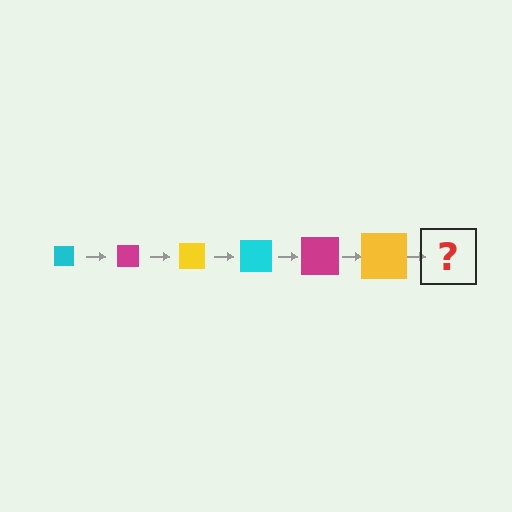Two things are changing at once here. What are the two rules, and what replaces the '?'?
The two rules are that the square grows larger each step and the color cycles through cyan, magenta, and yellow. The '?' should be a cyan square, larger than the previous one.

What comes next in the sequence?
The next element should be a cyan square, larger than the previous one.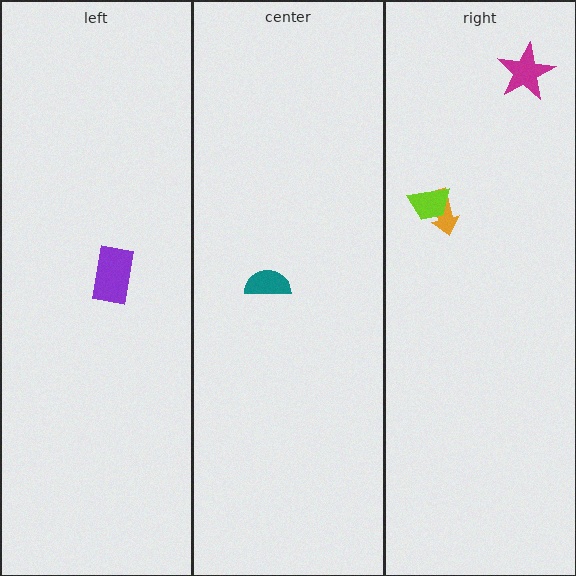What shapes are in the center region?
The teal semicircle.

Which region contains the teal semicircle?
The center region.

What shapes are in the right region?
The orange arrow, the lime trapezoid, the magenta star.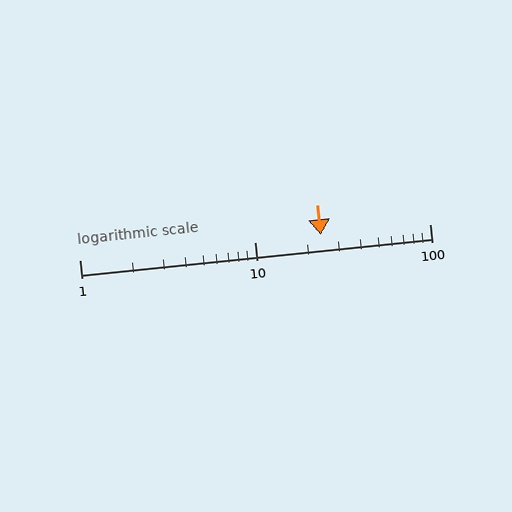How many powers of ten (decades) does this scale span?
The scale spans 2 decades, from 1 to 100.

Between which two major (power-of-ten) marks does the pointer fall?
The pointer is between 10 and 100.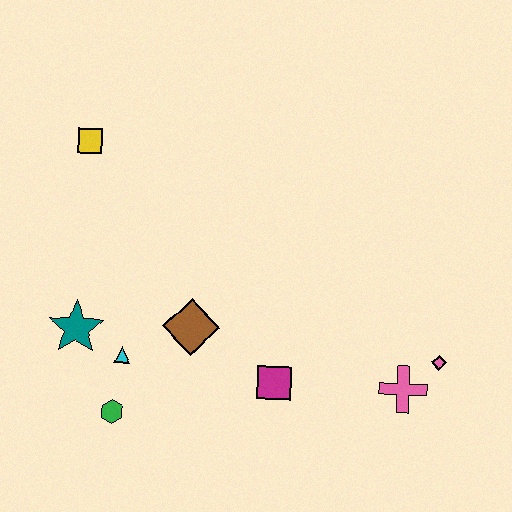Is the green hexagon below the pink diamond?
Yes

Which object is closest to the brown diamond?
The cyan triangle is closest to the brown diamond.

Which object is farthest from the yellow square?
The pink diamond is farthest from the yellow square.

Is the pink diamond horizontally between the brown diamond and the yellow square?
No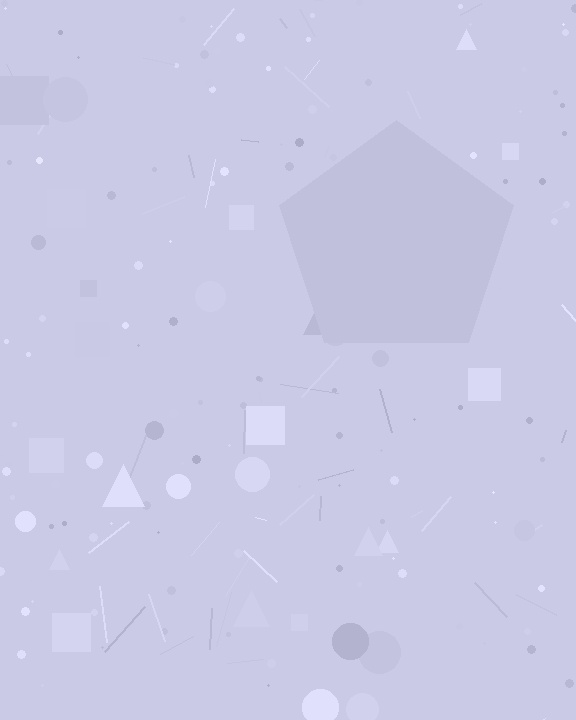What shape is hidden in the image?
A pentagon is hidden in the image.